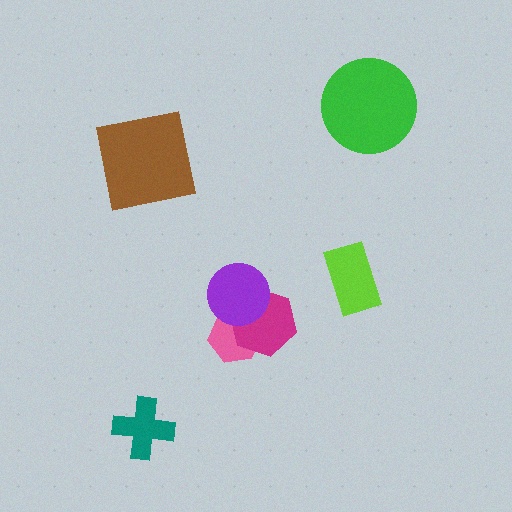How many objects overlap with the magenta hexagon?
2 objects overlap with the magenta hexagon.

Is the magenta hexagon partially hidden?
Yes, it is partially covered by another shape.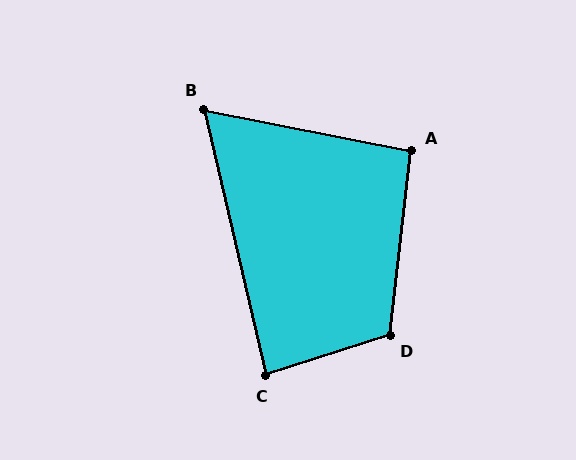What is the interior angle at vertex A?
Approximately 95 degrees (approximately right).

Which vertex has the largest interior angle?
D, at approximately 114 degrees.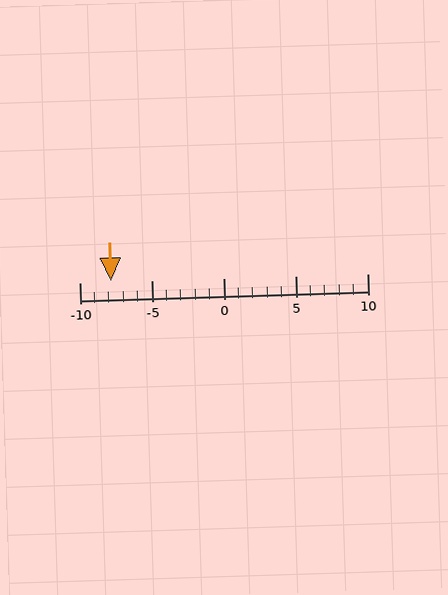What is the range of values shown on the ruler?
The ruler shows values from -10 to 10.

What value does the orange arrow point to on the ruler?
The orange arrow points to approximately -8.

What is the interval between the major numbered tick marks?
The major tick marks are spaced 5 units apart.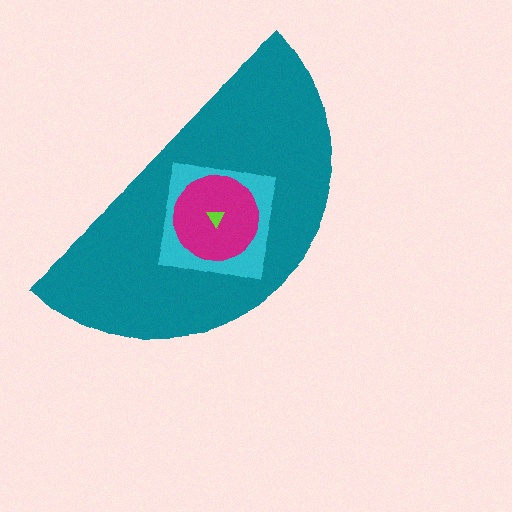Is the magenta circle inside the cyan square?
Yes.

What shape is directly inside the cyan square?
The magenta circle.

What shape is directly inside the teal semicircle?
The cyan square.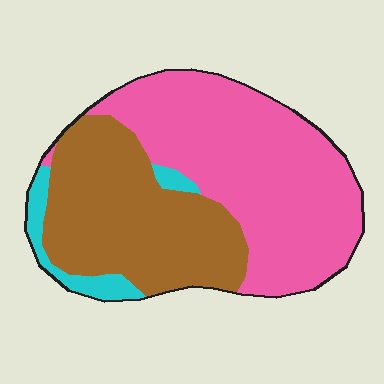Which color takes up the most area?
Pink, at roughly 55%.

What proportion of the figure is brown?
Brown covers 40% of the figure.